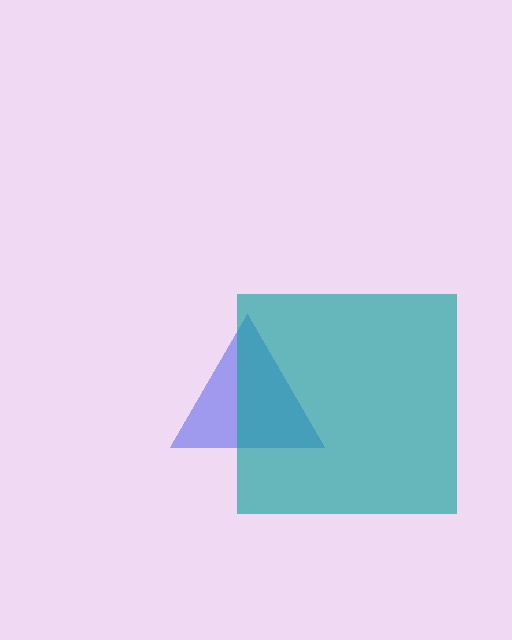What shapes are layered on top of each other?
The layered shapes are: a blue triangle, a teal square.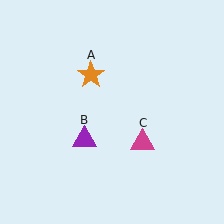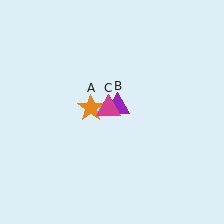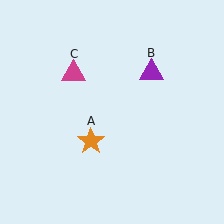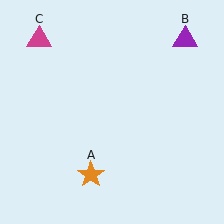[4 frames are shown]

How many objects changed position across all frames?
3 objects changed position: orange star (object A), purple triangle (object B), magenta triangle (object C).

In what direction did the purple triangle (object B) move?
The purple triangle (object B) moved up and to the right.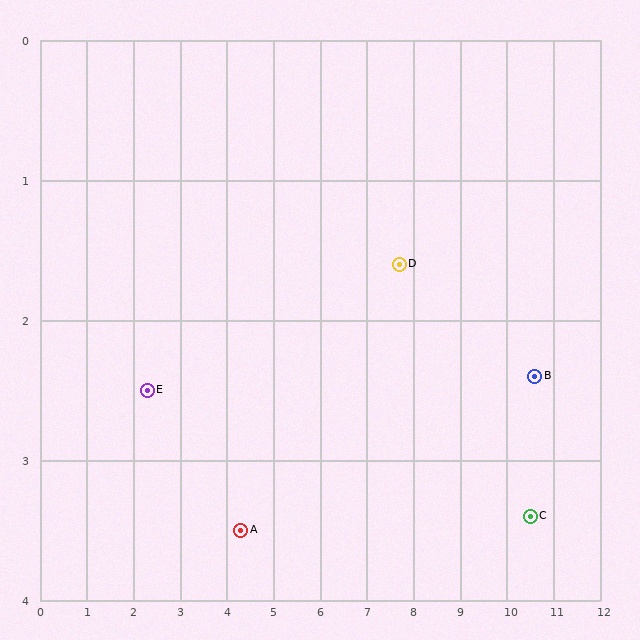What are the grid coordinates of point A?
Point A is at approximately (4.3, 3.5).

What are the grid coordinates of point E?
Point E is at approximately (2.3, 2.5).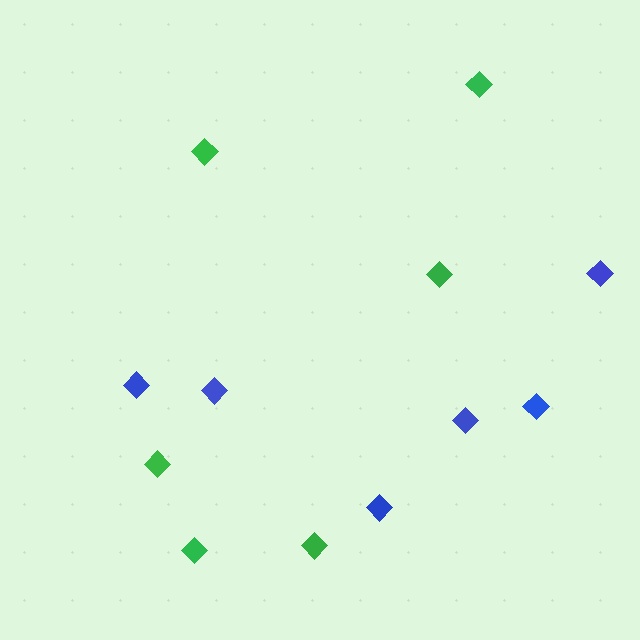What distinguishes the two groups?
There are 2 groups: one group of green diamonds (6) and one group of blue diamonds (6).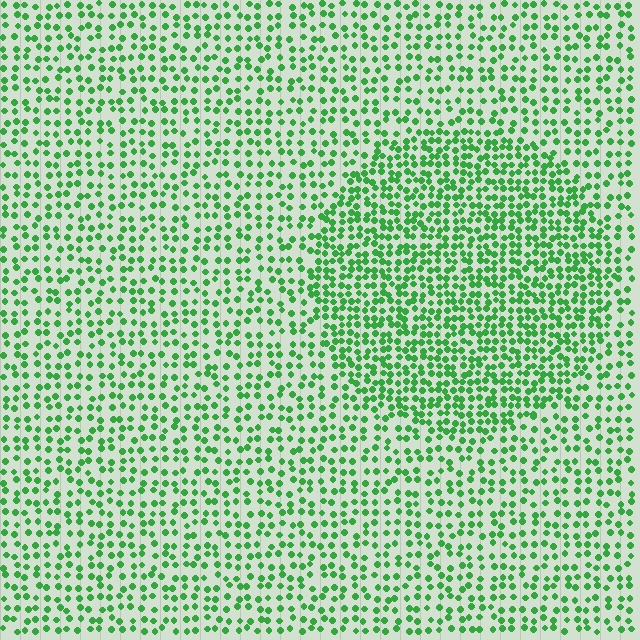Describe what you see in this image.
The image contains small green elements arranged at two different densities. A circle-shaped region is visible where the elements are more densely packed than the surrounding area.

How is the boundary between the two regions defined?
The boundary is defined by a change in element density (approximately 1.7x ratio). All elements are the same color, size, and shape.